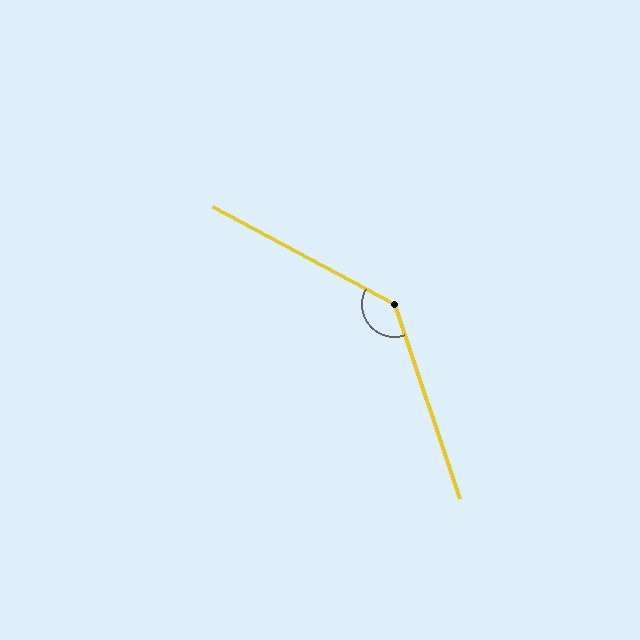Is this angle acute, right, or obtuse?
It is obtuse.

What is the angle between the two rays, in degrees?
Approximately 137 degrees.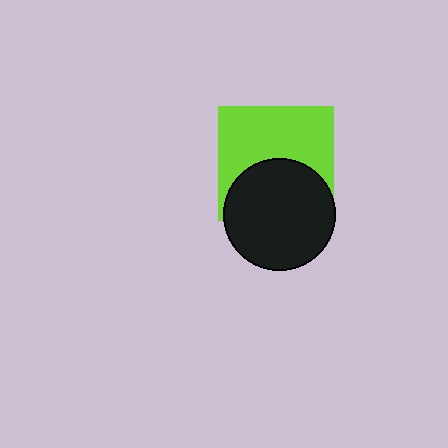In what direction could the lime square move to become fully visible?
The lime square could move up. That would shift it out from behind the black circle entirely.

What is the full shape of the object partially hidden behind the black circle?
The partially hidden object is a lime square.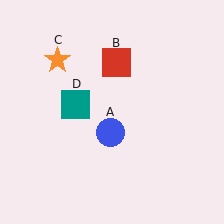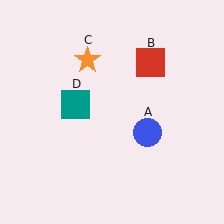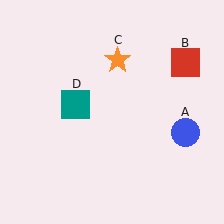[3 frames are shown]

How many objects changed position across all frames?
3 objects changed position: blue circle (object A), red square (object B), orange star (object C).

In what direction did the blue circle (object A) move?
The blue circle (object A) moved right.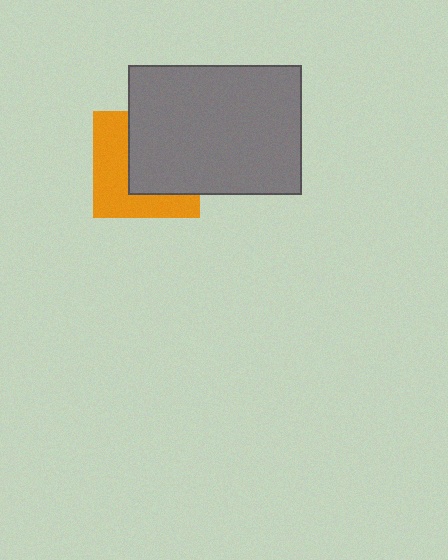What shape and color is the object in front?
The object in front is a gray rectangle.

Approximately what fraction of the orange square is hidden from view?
Roughly 54% of the orange square is hidden behind the gray rectangle.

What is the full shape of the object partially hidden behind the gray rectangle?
The partially hidden object is an orange square.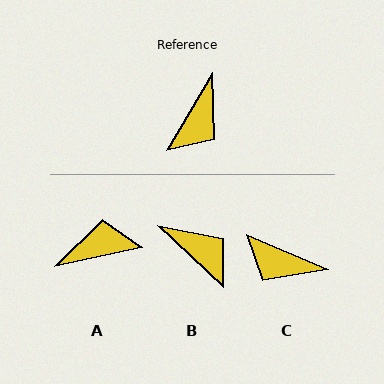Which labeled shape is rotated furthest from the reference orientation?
A, about 132 degrees away.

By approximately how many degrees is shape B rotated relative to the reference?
Approximately 77 degrees counter-clockwise.